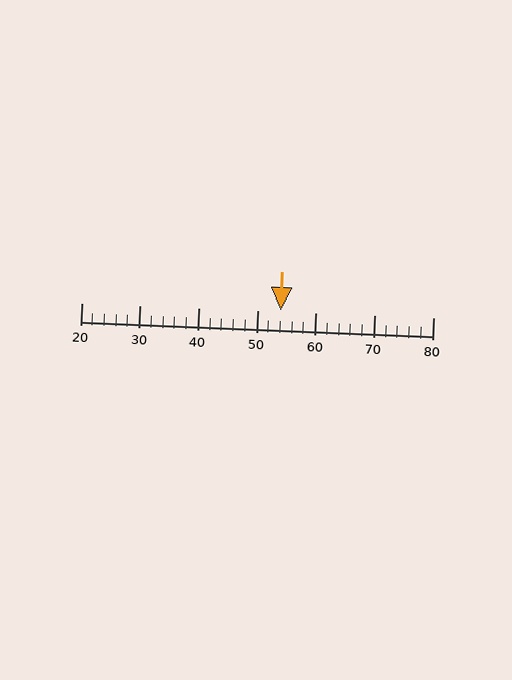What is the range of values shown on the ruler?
The ruler shows values from 20 to 80.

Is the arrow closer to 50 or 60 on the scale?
The arrow is closer to 50.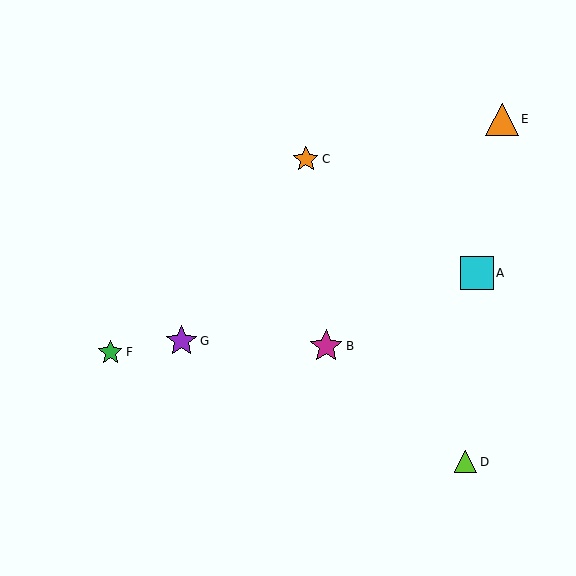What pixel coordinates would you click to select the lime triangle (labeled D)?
Click at (466, 462) to select the lime triangle D.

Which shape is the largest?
The magenta star (labeled B) is the largest.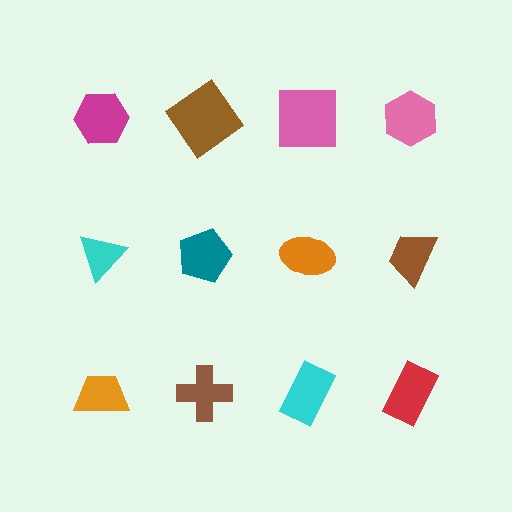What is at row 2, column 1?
A cyan triangle.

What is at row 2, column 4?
A brown trapezoid.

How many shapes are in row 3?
4 shapes.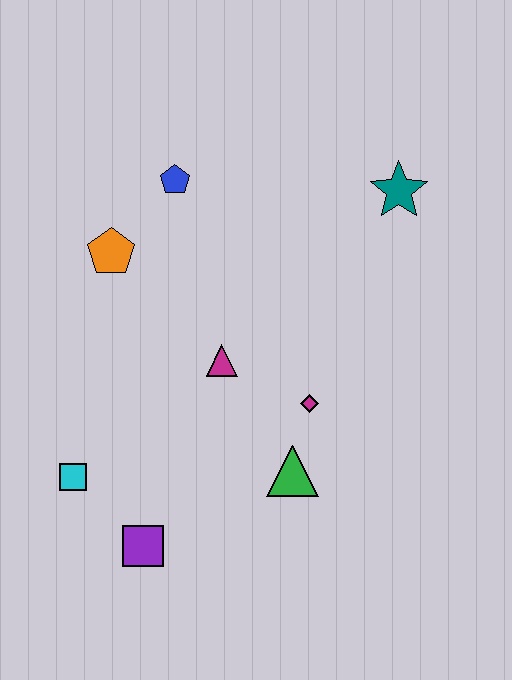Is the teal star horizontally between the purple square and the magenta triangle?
No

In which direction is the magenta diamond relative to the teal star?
The magenta diamond is below the teal star.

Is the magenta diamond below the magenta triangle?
Yes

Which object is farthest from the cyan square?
The teal star is farthest from the cyan square.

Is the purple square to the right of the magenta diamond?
No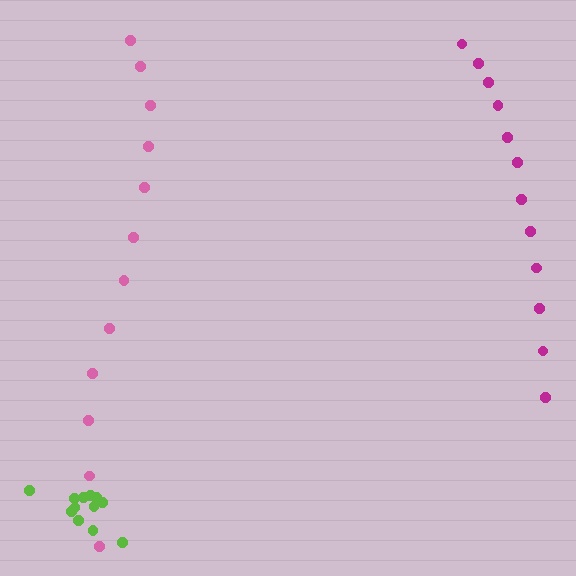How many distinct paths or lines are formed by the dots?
There are 3 distinct paths.